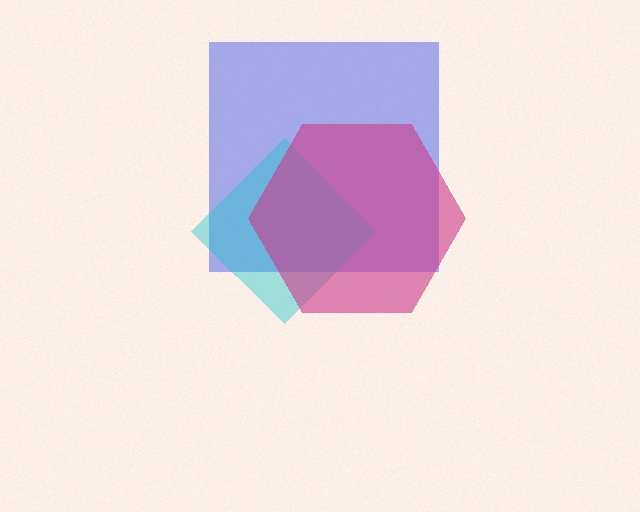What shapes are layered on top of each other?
The layered shapes are: a blue square, a cyan diamond, a magenta hexagon.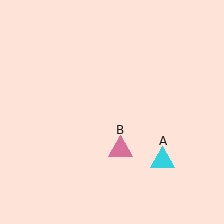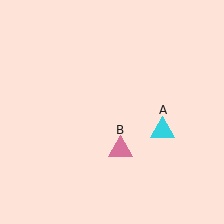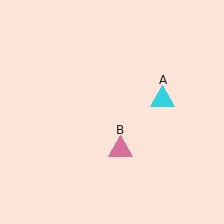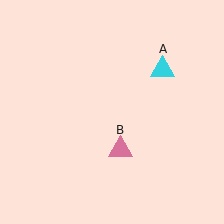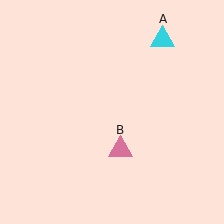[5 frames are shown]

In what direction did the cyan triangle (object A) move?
The cyan triangle (object A) moved up.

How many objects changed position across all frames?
1 object changed position: cyan triangle (object A).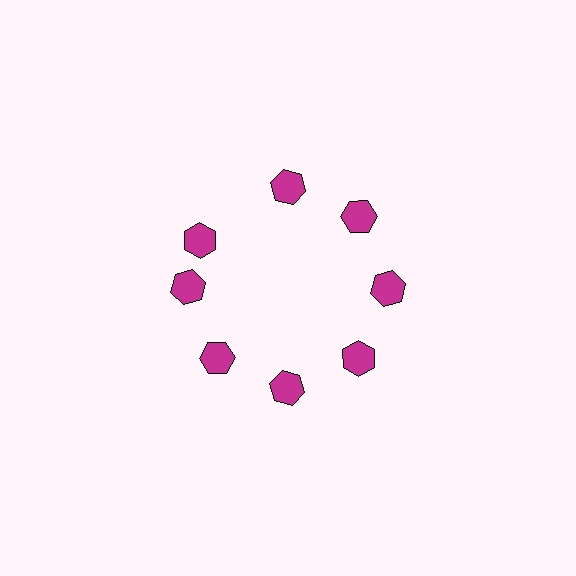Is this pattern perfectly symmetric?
No. The 8 magenta hexagons are arranged in a ring, but one element near the 10 o'clock position is rotated out of alignment along the ring, breaking the 8-fold rotational symmetry.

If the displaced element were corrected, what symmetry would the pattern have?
It would have 8-fold rotational symmetry — the pattern would map onto itself every 45 degrees.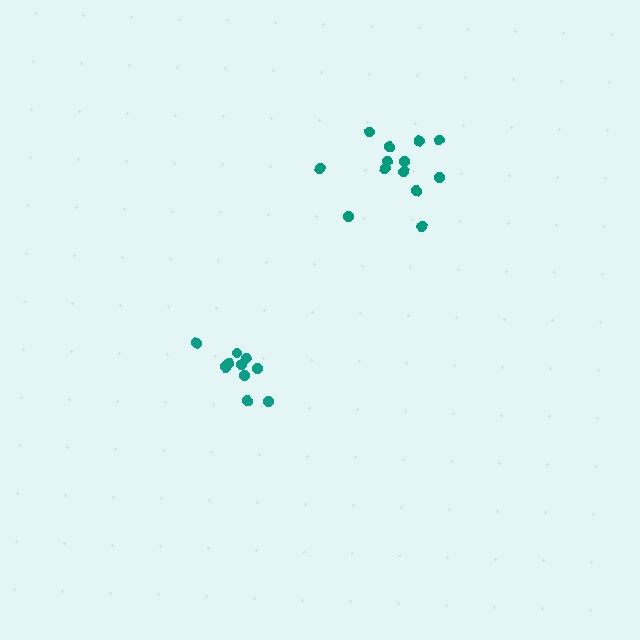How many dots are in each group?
Group 1: 10 dots, Group 2: 13 dots (23 total).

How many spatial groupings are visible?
There are 2 spatial groupings.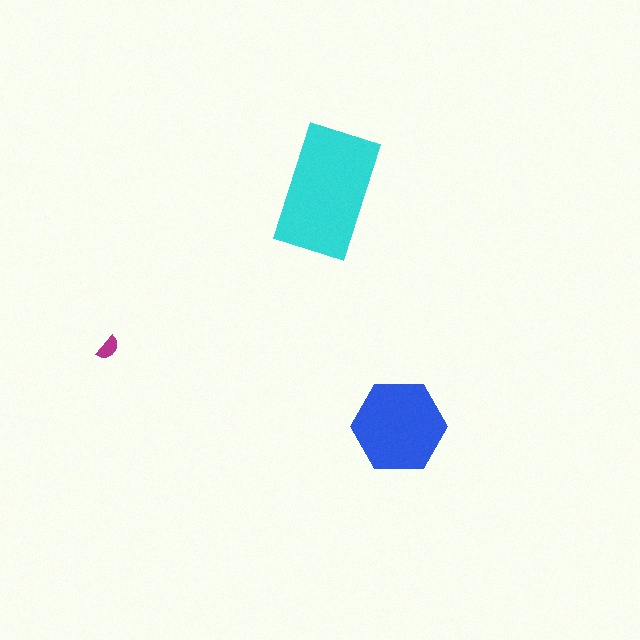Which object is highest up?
The cyan rectangle is topmost.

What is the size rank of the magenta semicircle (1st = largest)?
3rd.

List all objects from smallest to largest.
The magenta semicircle, the blue hexagon, the cyan rectangle.